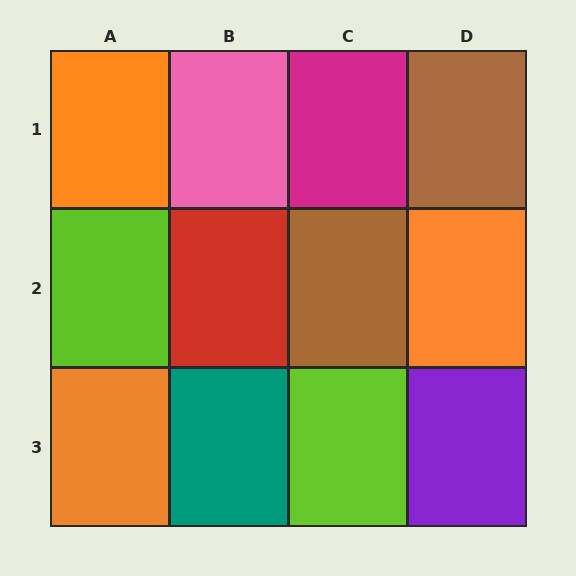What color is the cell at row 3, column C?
Lime.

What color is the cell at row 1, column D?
Brown.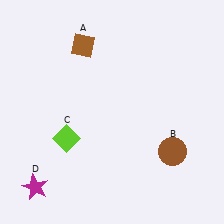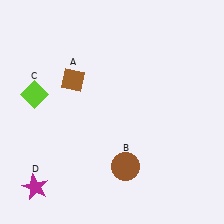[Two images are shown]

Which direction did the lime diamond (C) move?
The lime diamond (C) moved up.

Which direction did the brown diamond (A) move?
The brown diamond (A) moved down.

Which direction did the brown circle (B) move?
The brown circle (B) moved left.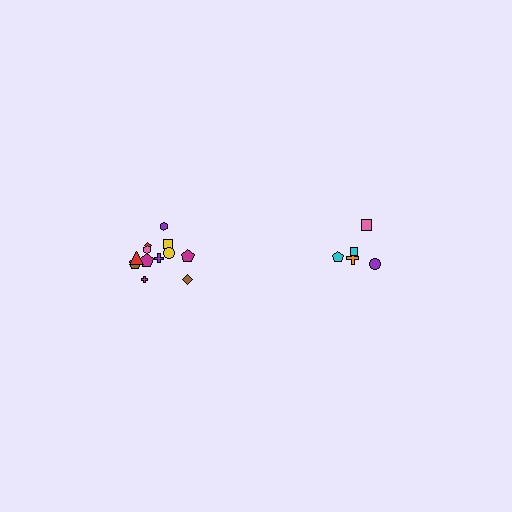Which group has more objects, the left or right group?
The left group.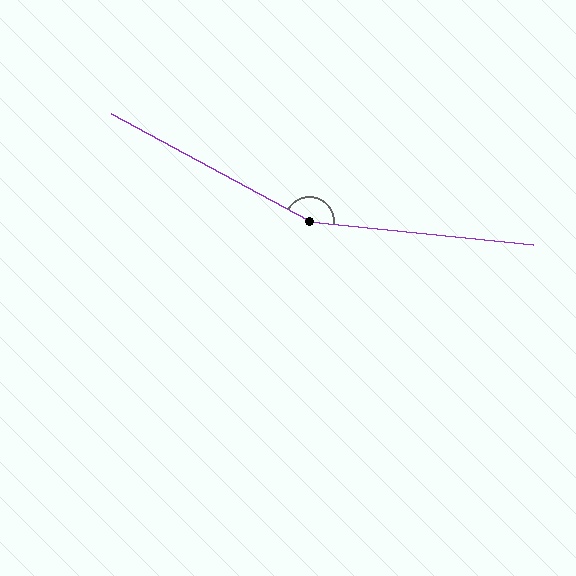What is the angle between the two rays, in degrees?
Approximately 157 degrees.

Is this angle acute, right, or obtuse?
It is obtuse.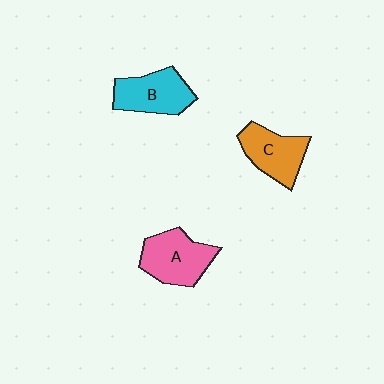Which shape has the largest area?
Shape A (pink).